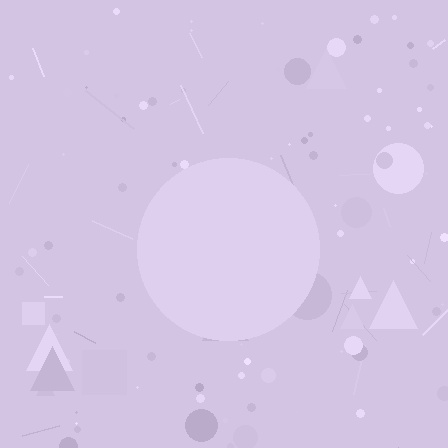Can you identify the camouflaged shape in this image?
The camouflaged shape is a circle.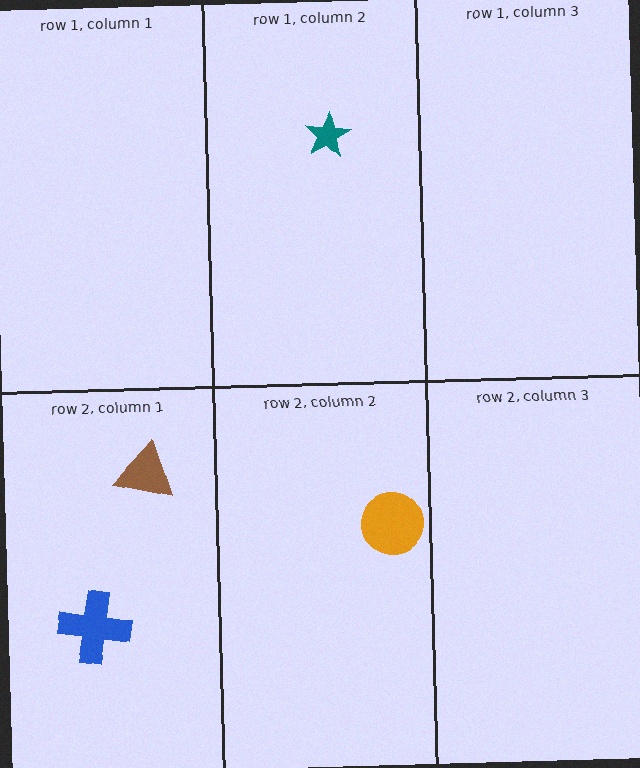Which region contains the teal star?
The row 1, column 2 region.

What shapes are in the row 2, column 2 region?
The orange circle.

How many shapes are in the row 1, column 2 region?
1.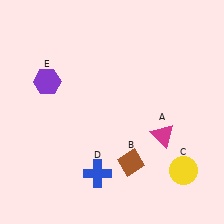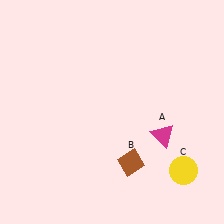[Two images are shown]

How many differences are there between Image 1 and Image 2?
There are 2 differences between the two images.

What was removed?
The blue cross (D), the purple hexagon (E) were removed in Image 2.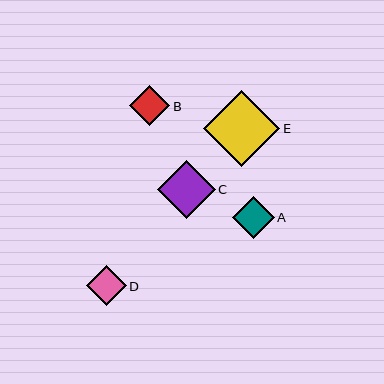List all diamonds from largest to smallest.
From largest to smallest: E, C, A, B, D.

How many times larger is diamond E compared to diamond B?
Diamond E is approximately 1.9 times the size of diamond B.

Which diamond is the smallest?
Diamond D is the smallest with a size of approximately 40 pixels.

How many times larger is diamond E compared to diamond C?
Diamond E is approximately 1.3 times the size of diamond C.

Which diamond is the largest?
Diamond E is the largest with a size of approximately 76 pixels.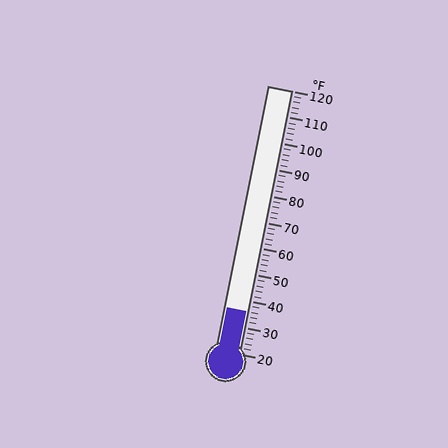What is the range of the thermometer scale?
The thermometer scale ranges from 20°F to 120°F.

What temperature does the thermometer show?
The thermometer shows approximately 36°F.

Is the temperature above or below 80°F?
The temperature is below 80°F.